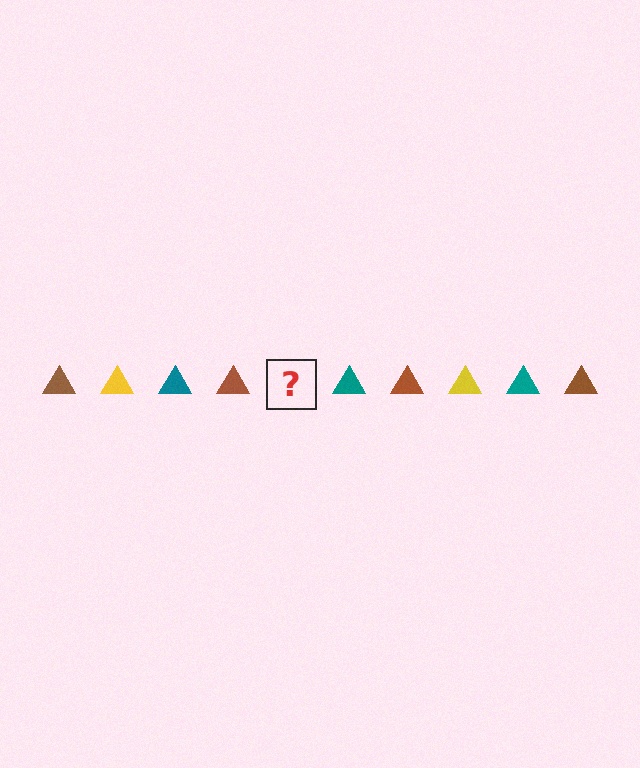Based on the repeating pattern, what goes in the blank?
The blank should be a yellow triangle.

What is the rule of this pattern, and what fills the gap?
The rule is that the pattern cycles through brown, yellow, teal triangles. The gap should be filled with a yellow triangle.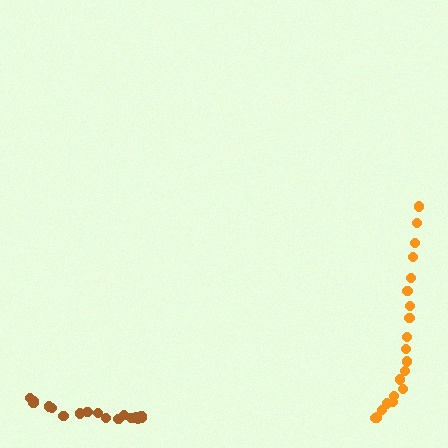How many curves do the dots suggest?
There are 2 distinct paths.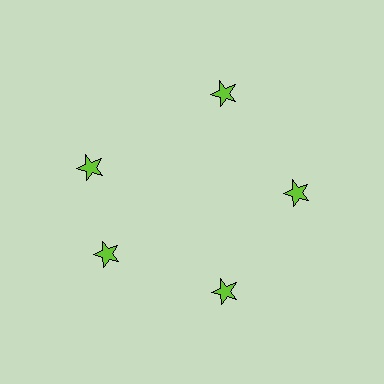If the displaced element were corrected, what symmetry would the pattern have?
It would have 5-fold rotational symmetry — the pattern would map onto itself every 72 degrees.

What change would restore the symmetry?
The symmetry would be restored by rotating it back into even spacing with its neighbors so that all 5 stars sit at equal angles and equal distance from the center.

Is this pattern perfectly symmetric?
No. The 5 lime stars are arranged in a ring, but one element near the 10 o'clock position is rotated out of alignment along the ring, breaking the 5-fold rotational symmetry.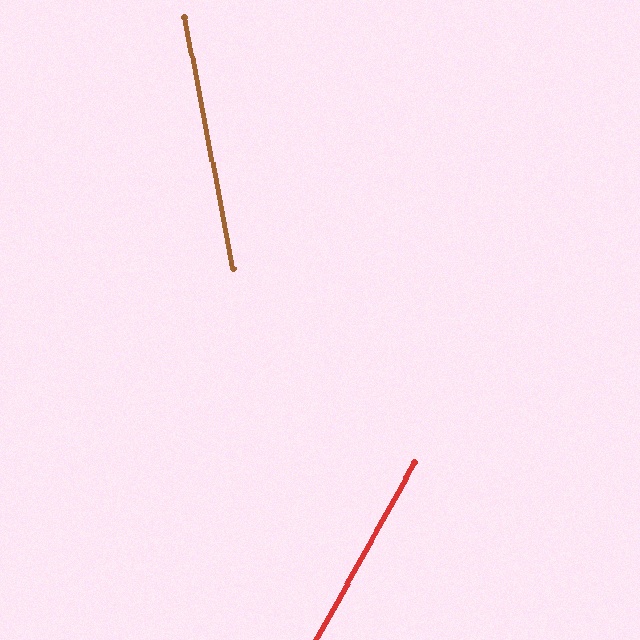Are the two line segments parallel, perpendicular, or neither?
Neither parallel nor perpendicular — they differ by about 40°.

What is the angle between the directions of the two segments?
Approximately 40 degrees.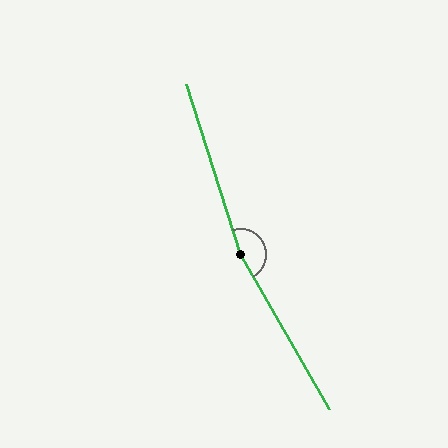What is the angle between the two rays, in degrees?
Approximately 168 degrees.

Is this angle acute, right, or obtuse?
It is obtuse.